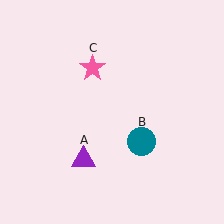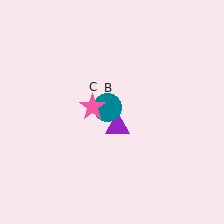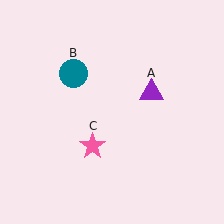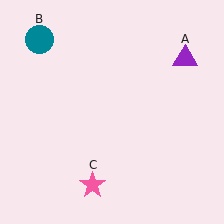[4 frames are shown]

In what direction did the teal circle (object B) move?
The teal circle (object B) moved up and to the left.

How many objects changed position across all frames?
3 objects changed position: purple triangle (object A), teal circle (object B), pink star (object C).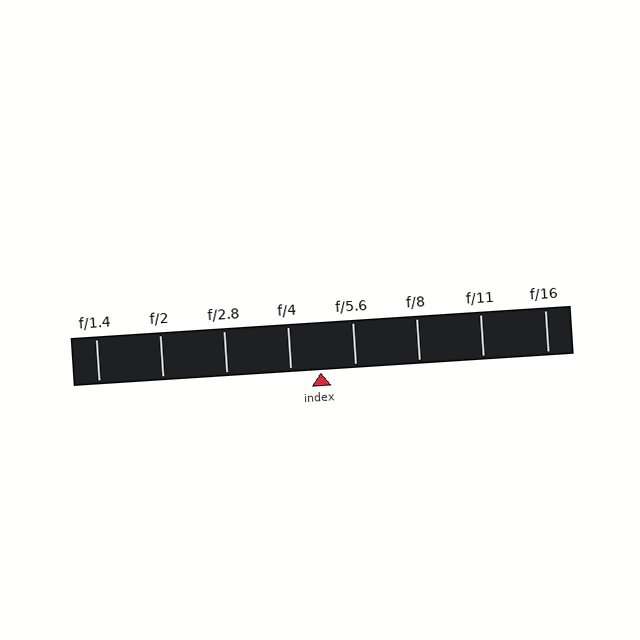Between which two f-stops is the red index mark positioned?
The index mark is between f/4 and f/5.6.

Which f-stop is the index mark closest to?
The index mark is closest to f/4.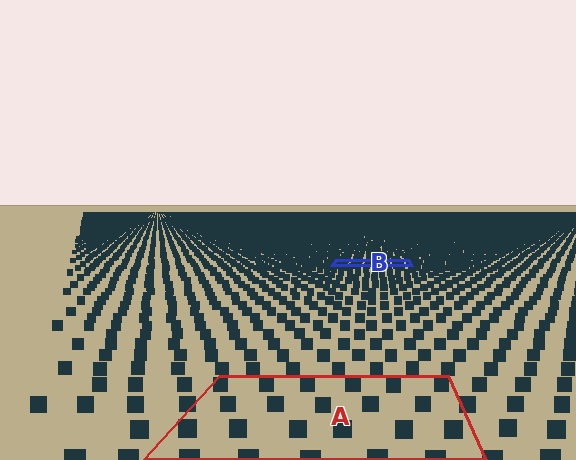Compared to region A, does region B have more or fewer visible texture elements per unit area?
Region B has more texture elements per unit area — they are packed more densely because it is farther away.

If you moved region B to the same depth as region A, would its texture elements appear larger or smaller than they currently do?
They would appear larger. At a closer depth, the same texture elements are projected at a bigger on-screen size.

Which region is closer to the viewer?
Region A is closer. The texture elements there are larger and more spread out.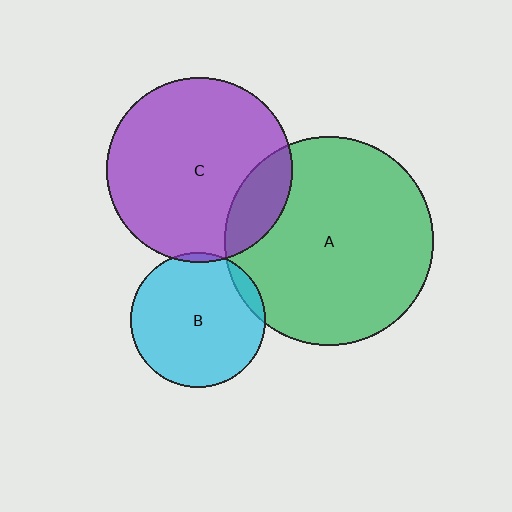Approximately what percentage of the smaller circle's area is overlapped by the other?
Approximately 5%.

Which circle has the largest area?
Circle A (green).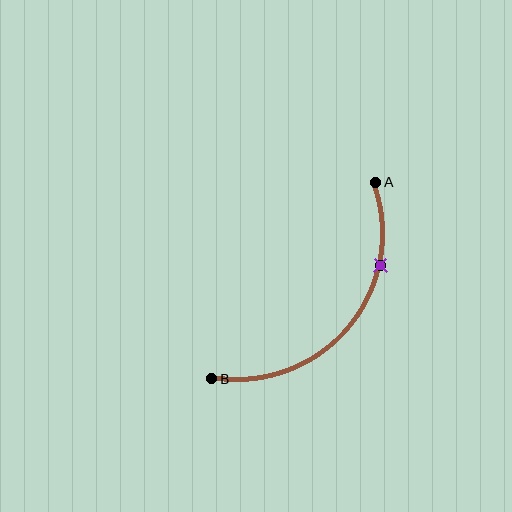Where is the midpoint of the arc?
The arc midpoint is the point on the curve farthest from the straight line joining A and B. It sits below and to the right of that line.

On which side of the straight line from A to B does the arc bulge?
The arc bulges below and to the right of the straight line connecting A and B.